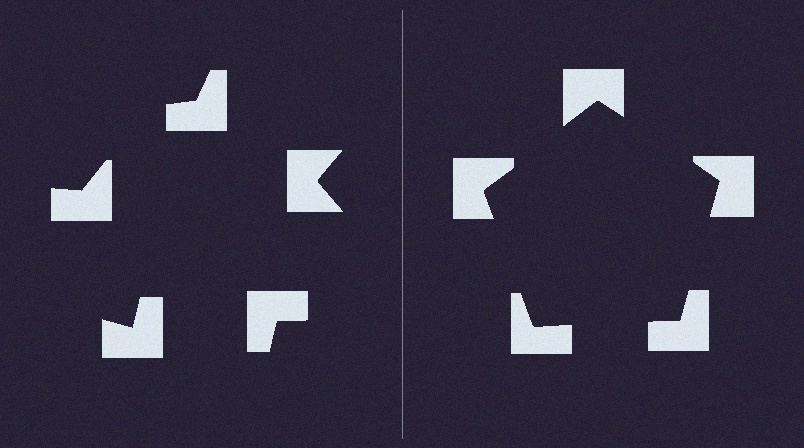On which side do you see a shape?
An illusory pentagon appears on the right side. On the left side the wedge cuts are rotated, so no coherent shape forms.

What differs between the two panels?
The notched squares are positioned identically on both sides; only the wedge orientations differ. On the right they align to a pentagon; on the left they are misaligned.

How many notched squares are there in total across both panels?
10 — 5 on each side.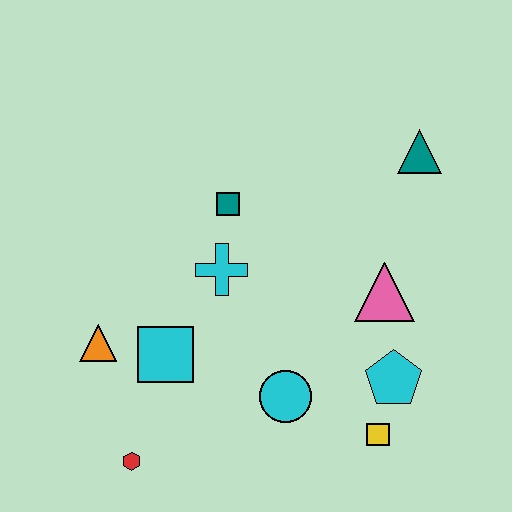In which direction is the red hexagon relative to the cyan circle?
The red hexagon is to the left of the cyan circle.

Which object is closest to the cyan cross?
The teal square is closest to the cyan cross.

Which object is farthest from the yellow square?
The orange triangle is farthest from the yellow square.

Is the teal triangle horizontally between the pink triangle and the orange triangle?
No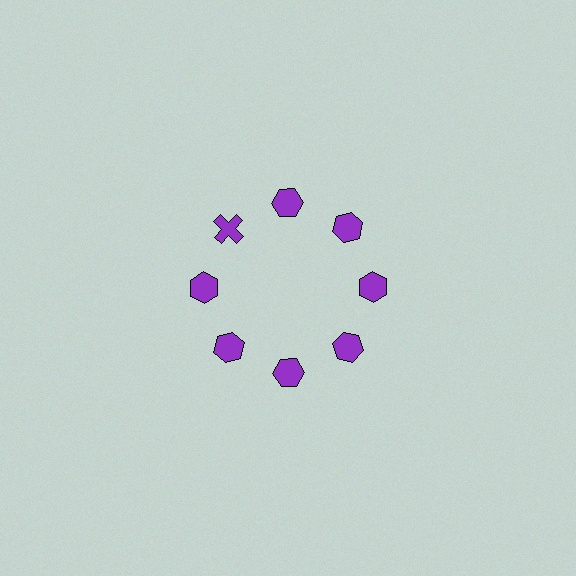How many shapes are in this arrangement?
There are 8 shapes arranged in a ring pattern.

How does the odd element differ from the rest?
It has a different shape: cross instead of hexagon.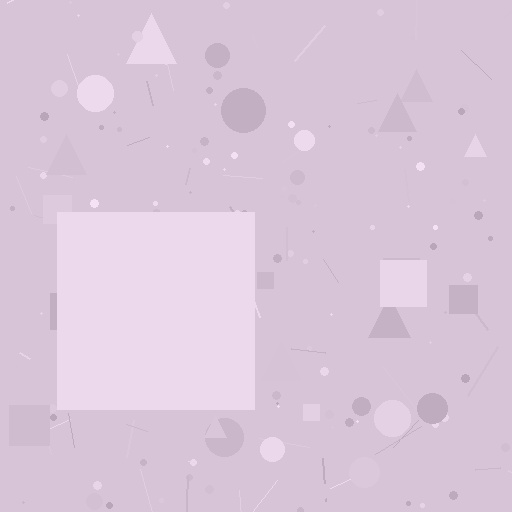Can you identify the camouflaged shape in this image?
The camouflaged shape is a square.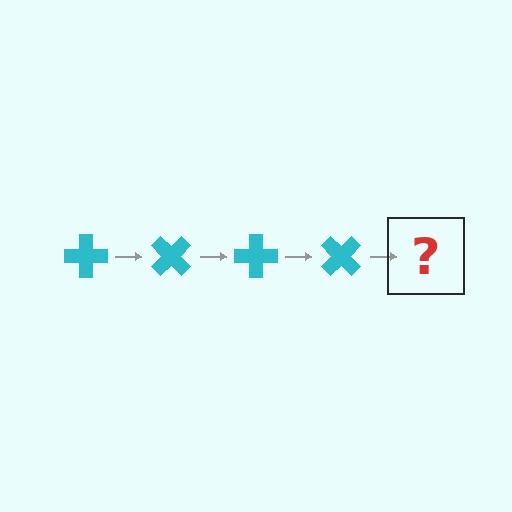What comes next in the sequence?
The next element should be a cyan cross rotated 180 degrees.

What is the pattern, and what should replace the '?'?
The pattern is that the cross rotates 45 degrees each step. The '?' should be a cyan cross rotated 180 degrees.